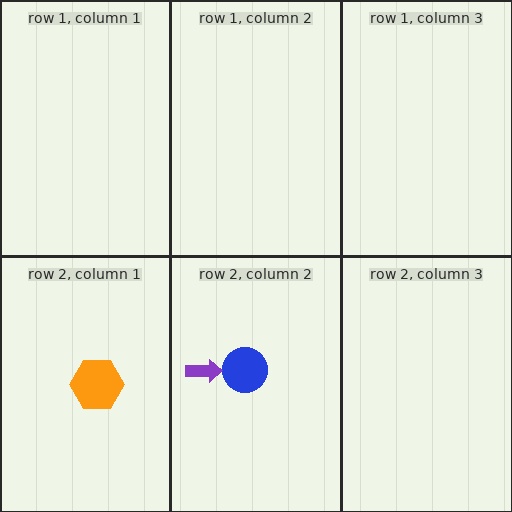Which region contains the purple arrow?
The row 2, column 2 region.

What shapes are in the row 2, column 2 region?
The blue circle, the purple arrow.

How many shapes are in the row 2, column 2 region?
2.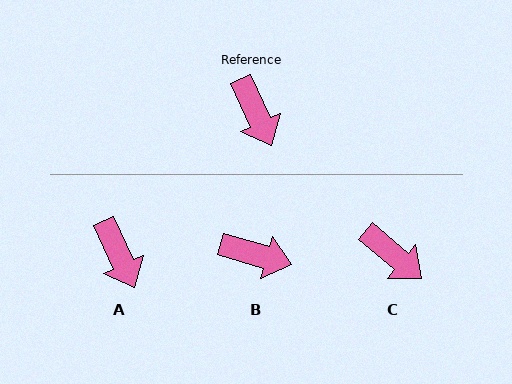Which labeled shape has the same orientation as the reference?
A.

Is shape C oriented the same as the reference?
No, it is off by about 25 degrees.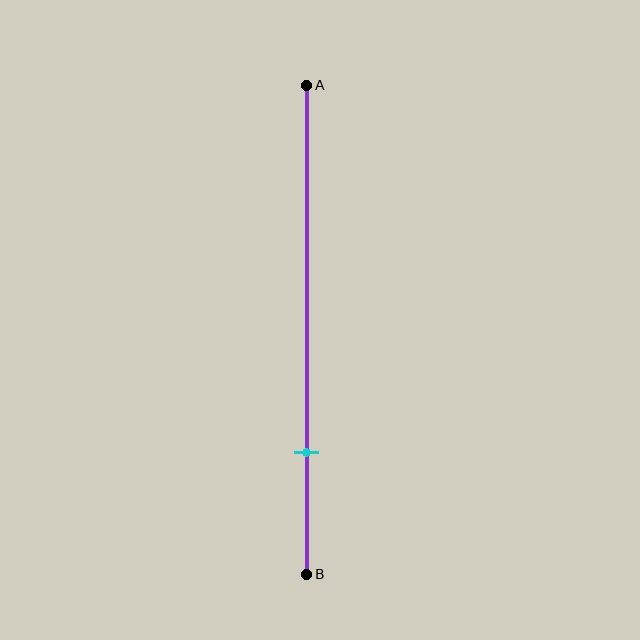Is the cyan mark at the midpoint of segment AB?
No, the mark is at about 75% from A, not at the 50% midpoint.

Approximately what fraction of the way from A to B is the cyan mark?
The cyan mark is approximately 75% of the way from A to B.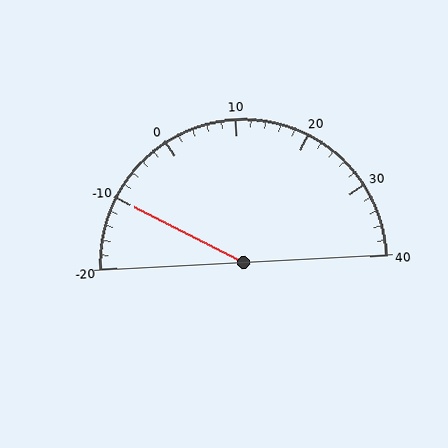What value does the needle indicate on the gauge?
The needle indicates approximately -10.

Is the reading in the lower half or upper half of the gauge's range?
The reading is in the lower half of the range (-20 to 40).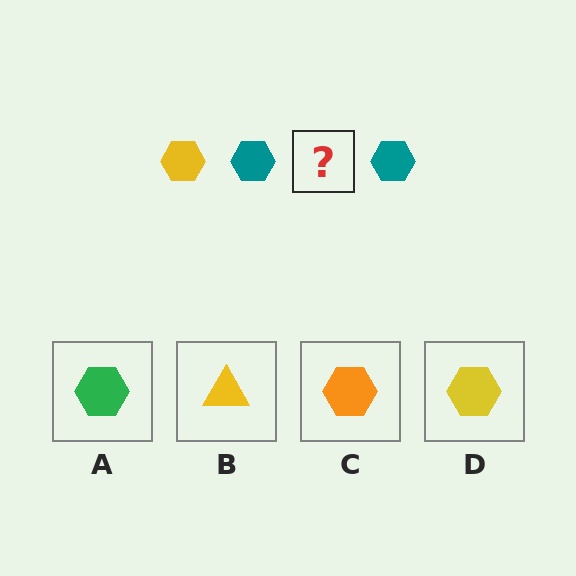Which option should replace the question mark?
Option D.